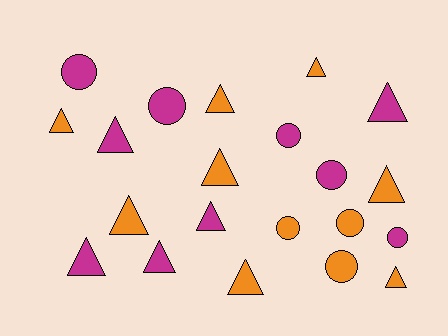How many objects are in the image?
There are 21 objects.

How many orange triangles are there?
There are 8 orange triangles.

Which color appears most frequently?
Orange, with 11 objects.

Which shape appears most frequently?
Triangle, with 13 objects.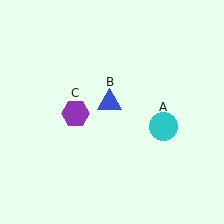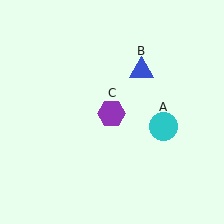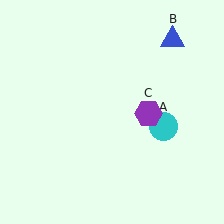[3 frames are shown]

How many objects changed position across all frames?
2 objects changed position: blue triangle (object B), purple hexagon (object C).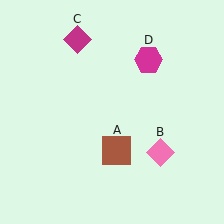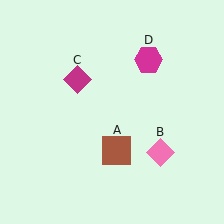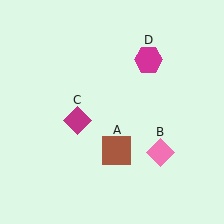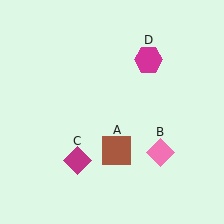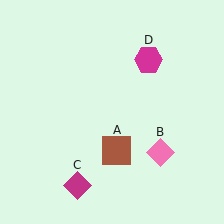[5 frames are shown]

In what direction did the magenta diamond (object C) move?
The magenta diamond (object C) moved down.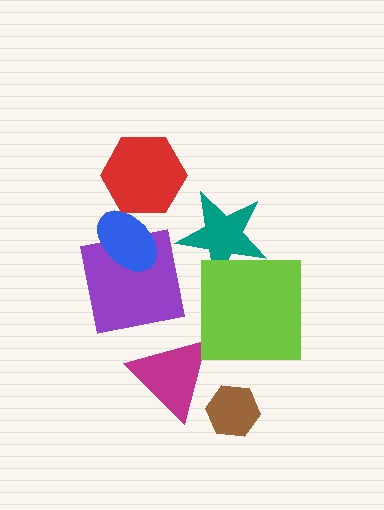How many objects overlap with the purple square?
1 object overlaps with the purple square.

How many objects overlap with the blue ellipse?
2 objects overlap with the blue ellipse.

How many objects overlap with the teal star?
1 object overlaps with the teal star.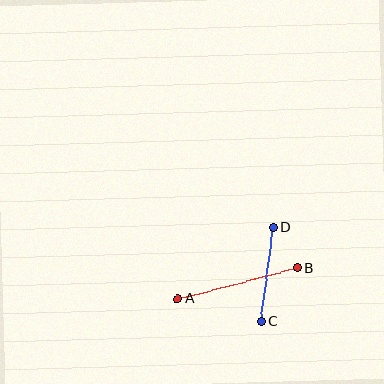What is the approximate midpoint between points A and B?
The midpoint is at approximately (238, 283) pixels.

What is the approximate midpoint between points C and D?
The midpoint is at approximately (267, 274) pixels.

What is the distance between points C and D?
The distance is approximately 95 pixels.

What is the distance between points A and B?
The distance is approximately 123 pixels.